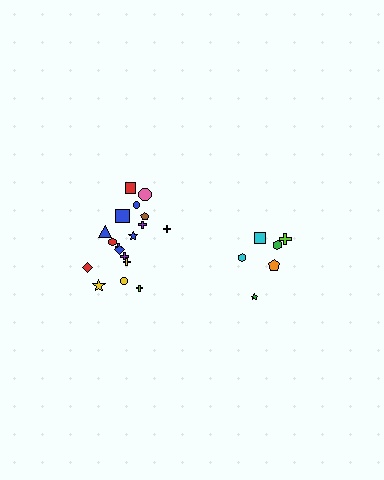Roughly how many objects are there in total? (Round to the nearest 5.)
Roughly 25 objects in total.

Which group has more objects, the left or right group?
The left group.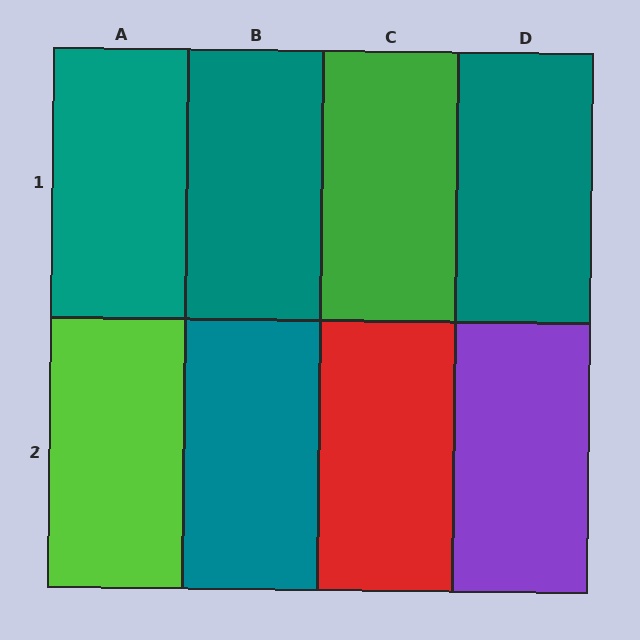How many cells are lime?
1 cell is lime.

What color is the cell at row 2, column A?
Lime.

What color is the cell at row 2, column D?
Purple.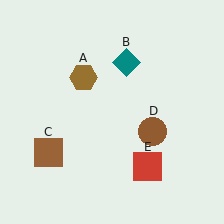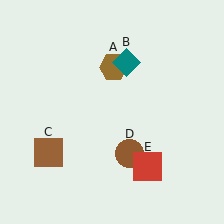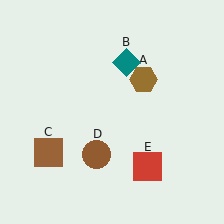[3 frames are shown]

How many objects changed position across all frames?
2 objects changed position: brown hexagon (object A), brown circle (object D).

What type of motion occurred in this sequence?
The brown hexagon (object A), brown circle (object D) rotated clockwise around the center of the scene.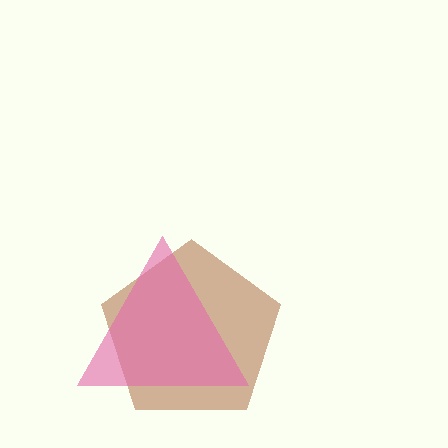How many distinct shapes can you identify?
There are 2 distinct shapes: a brown pentagon, a pink triangle.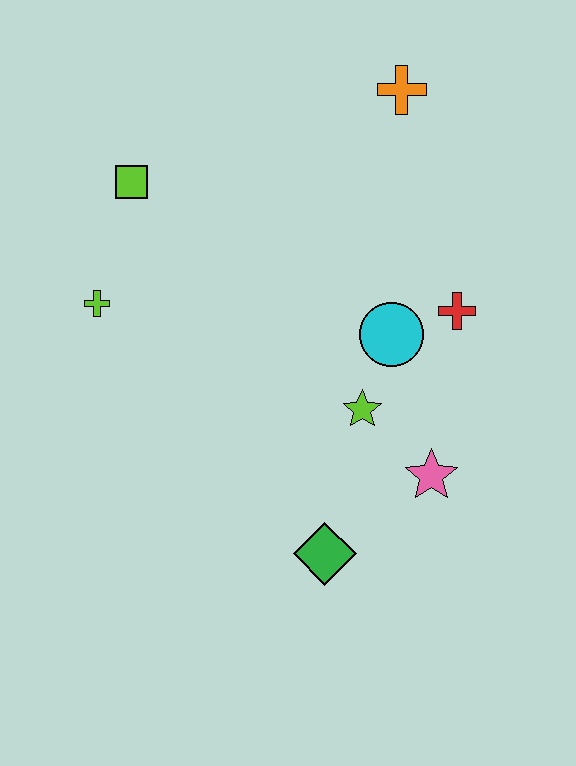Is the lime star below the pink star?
No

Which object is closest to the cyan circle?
The red cross is closest to the cyan circle.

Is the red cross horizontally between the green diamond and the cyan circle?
No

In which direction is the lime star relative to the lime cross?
The lime star is to the right of the lime cross.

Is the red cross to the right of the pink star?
Yes